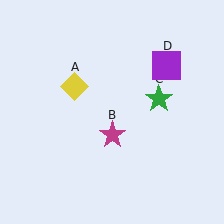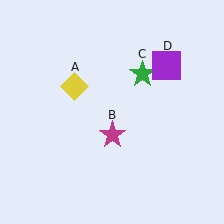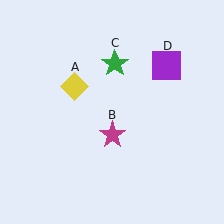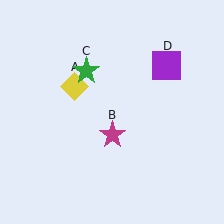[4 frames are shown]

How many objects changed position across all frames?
1 object changed position: green star (object C).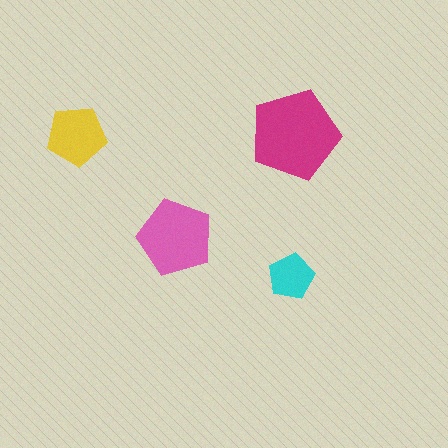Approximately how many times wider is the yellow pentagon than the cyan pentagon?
About 1.5 times wider.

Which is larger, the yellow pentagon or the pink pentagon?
The pink one.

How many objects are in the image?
There are 4 objects in the image.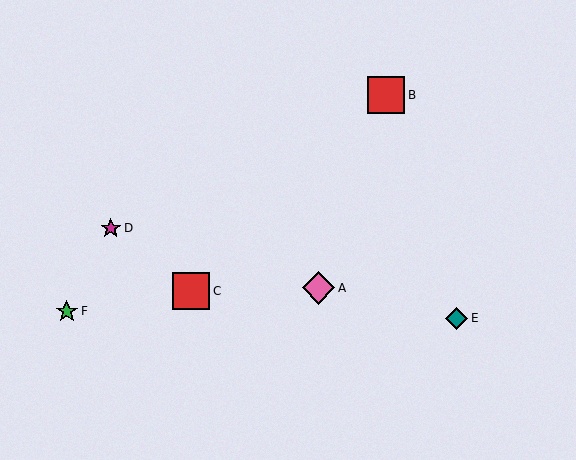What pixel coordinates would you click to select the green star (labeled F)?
Click at (67, 311) to select the green star F.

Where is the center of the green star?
The center of the green star is at (67, 311).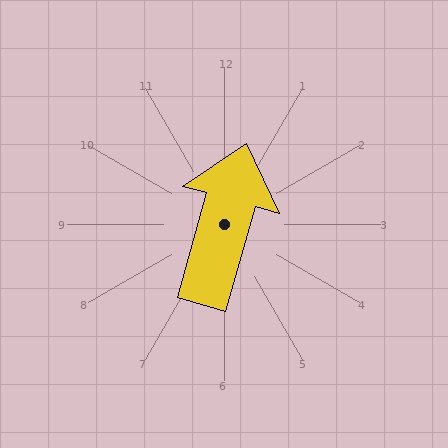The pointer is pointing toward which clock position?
Roughly 1 o'clock.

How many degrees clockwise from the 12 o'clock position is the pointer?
Approximately 16 degrees.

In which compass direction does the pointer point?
North.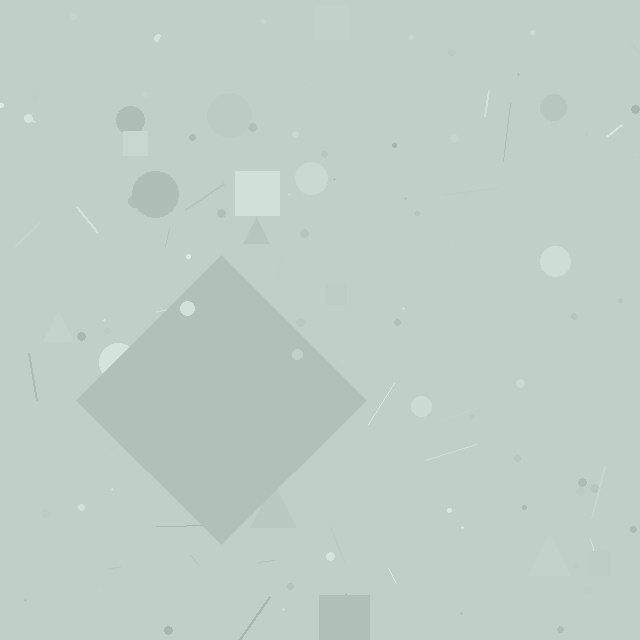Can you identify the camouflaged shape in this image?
The camouflaged shape is a diamond.